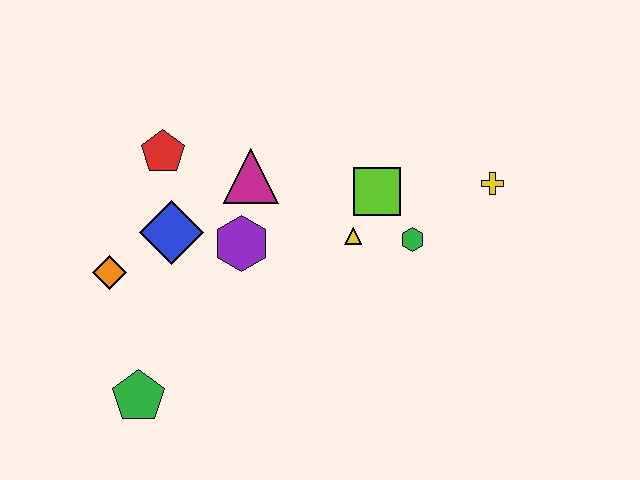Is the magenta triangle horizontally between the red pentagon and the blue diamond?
No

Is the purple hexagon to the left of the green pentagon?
No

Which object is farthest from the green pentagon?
The yellow cross is farthest from the green pentagon.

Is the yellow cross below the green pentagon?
No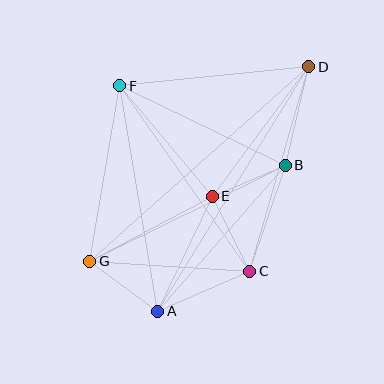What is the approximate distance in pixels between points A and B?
The distance between A and B is approximately 194 pixels.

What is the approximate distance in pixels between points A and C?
The distance between A and C is approximately 100 pixels.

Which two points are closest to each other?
Points B and E are closest to each other.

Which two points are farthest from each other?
Points D and G are farthest from each other.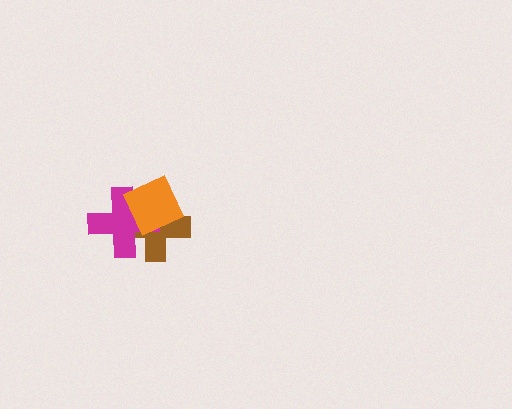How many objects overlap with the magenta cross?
2 objects overlap with the magenta cross.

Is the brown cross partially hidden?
Yes, it is partially covered by another shape.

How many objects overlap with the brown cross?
2 objects overlap with the brown cross.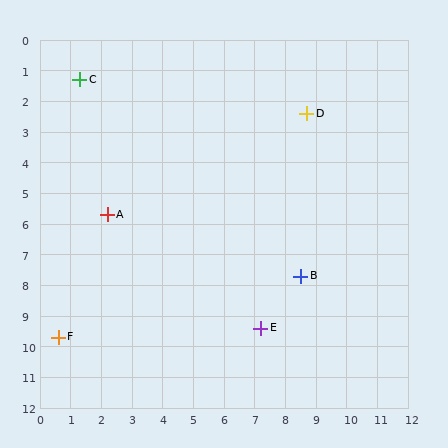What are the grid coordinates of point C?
Point C is at approximately (1.3, 1.3).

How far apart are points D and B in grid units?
Points D and B are about 5.3 grid units apart.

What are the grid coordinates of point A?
Point A is at approximately (2.2, 5.7).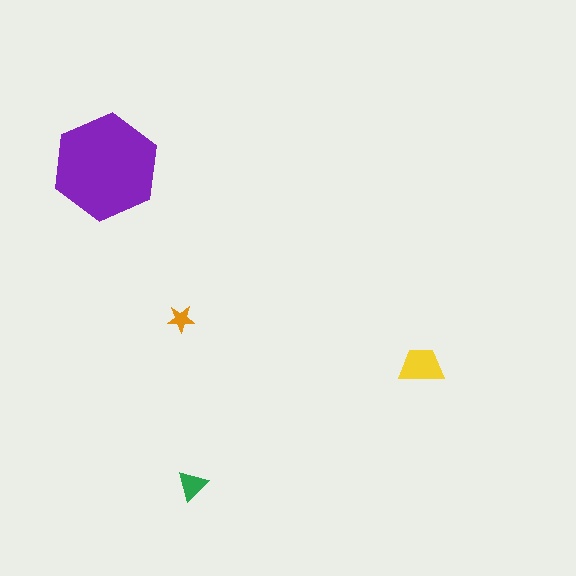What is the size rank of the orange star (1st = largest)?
4th.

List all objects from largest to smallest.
The purple hexagon, the yellow trapezoid, the green triangle, the orange star.